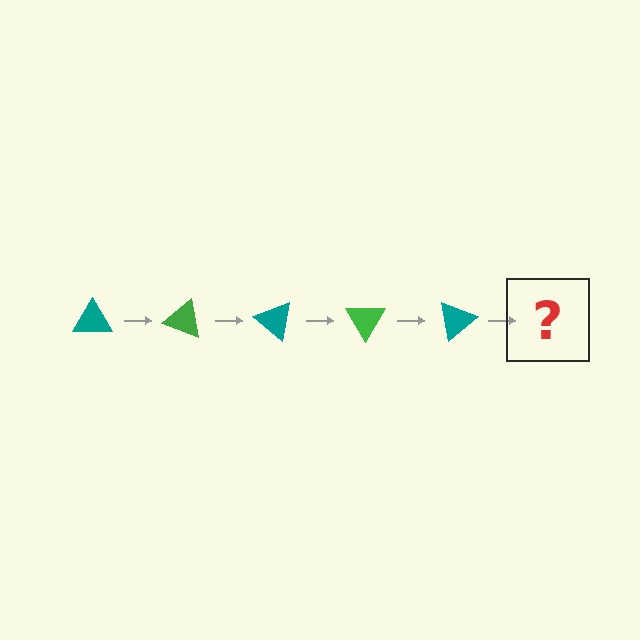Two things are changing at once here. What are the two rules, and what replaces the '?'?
The two rules are that it rotates 20 degrees each step and the color cycles through teal and green. The '?' should be a green triangle, rotated 100 degrees from the start.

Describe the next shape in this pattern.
It should be a green triangle, rotated 100 degrees from the start.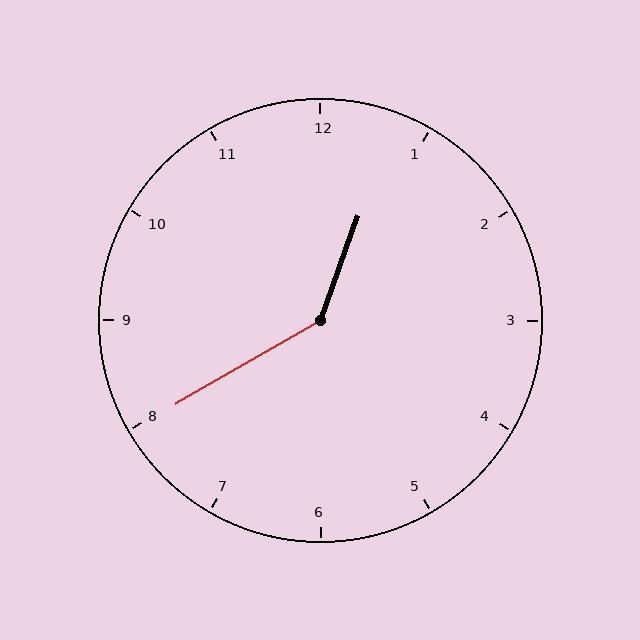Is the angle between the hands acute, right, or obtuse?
It is obtuse.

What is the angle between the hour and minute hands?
Approximately 140 degrees.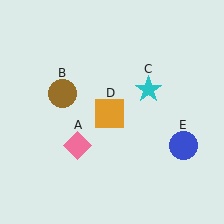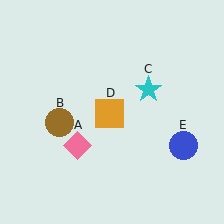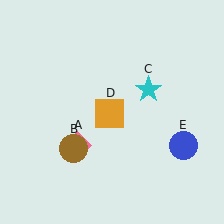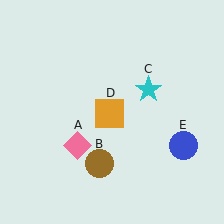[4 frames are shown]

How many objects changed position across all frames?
1 object changed position: brown circle (object B).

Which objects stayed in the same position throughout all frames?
Pink diamond (object A) and cyan star (object C) and orange square (object D) and blue circle (object E) remained stationary.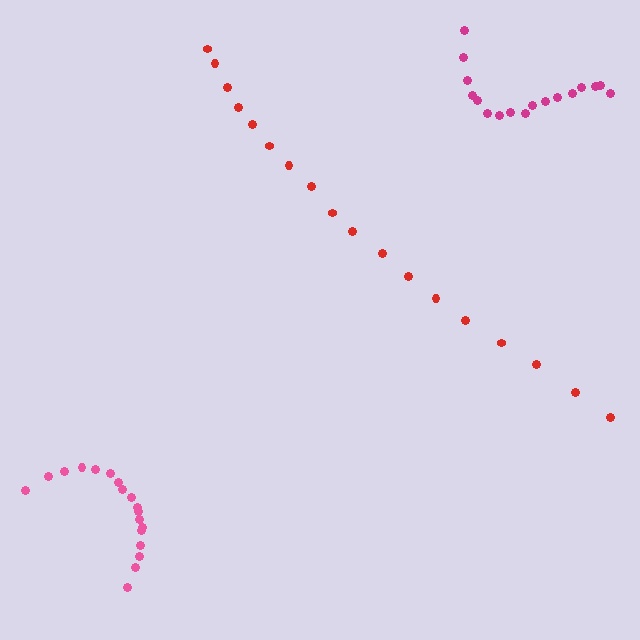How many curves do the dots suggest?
There are 3 distinct paths.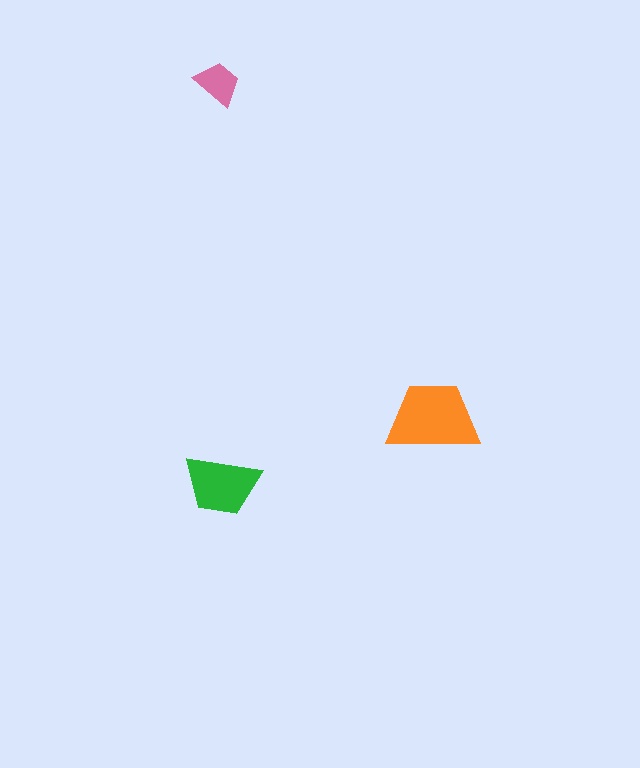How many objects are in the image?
There are 3 objects in the image.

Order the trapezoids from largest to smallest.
the orange one, the green one, the pink one.